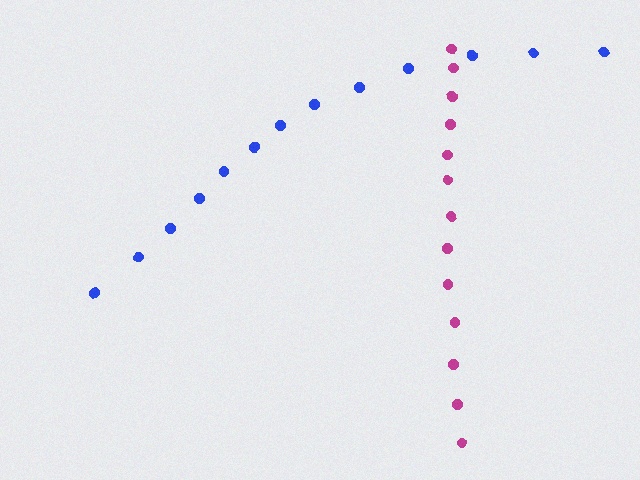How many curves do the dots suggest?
There are 2 distinct paths.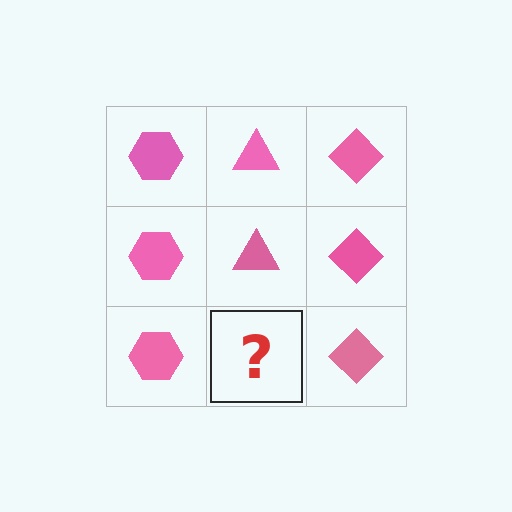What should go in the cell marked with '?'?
The missing cell should contain a pink triangle.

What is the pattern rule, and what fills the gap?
The rule is that each column has a consistent shape. The gap should be filled with a pink triangle.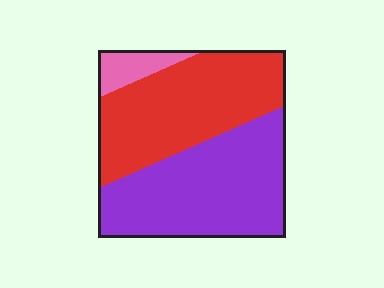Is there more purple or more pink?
Purple.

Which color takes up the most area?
Purple, at roughly 50%.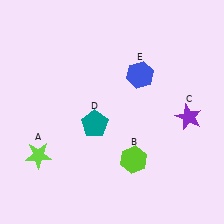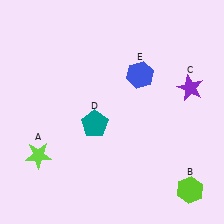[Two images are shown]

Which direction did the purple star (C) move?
The purple star (C) moved up.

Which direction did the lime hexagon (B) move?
The lime hexagon (B) moved right.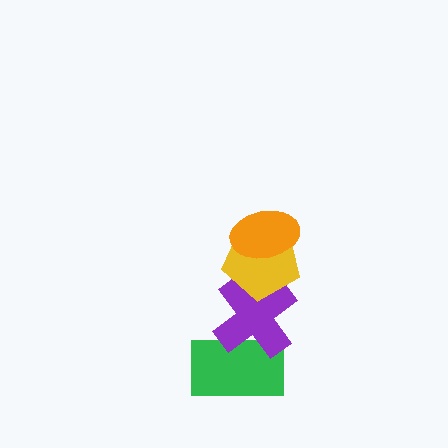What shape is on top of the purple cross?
The yellow pentagon is on top of the purple cross.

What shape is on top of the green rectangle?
The purple cross is on top of the green rectangle.